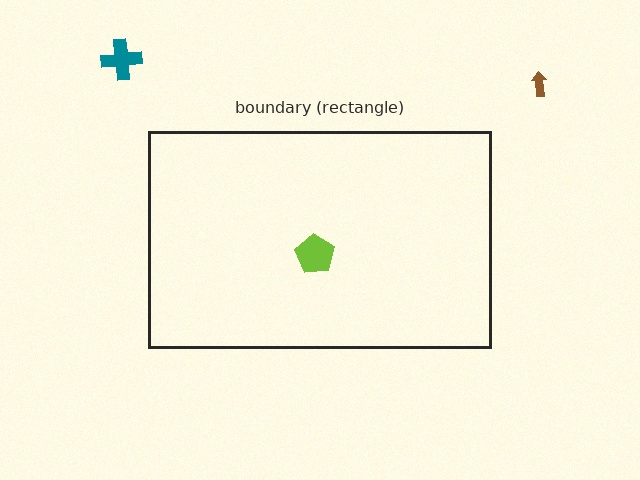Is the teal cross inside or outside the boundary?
Outside.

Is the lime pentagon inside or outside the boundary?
Inside.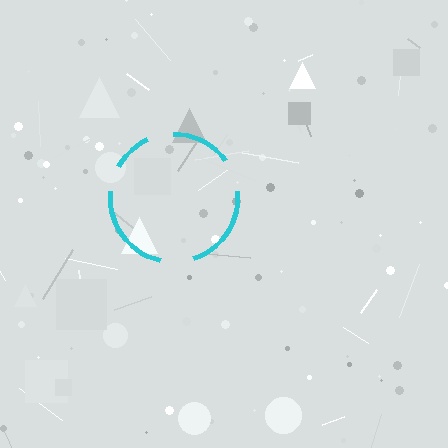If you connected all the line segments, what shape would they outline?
They would outline a circle.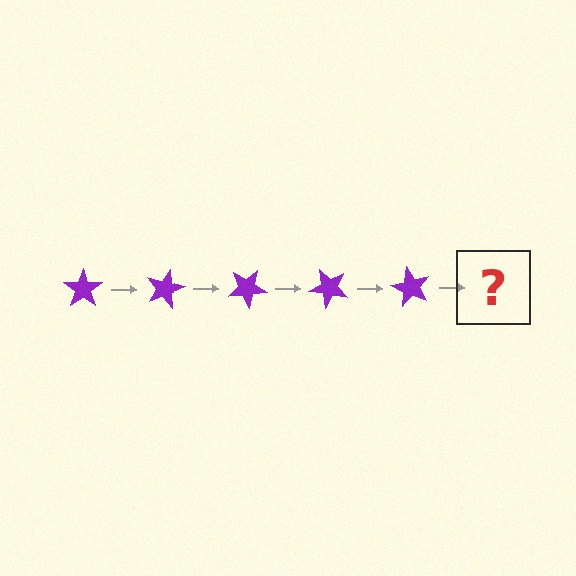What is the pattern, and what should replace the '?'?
The pattern is that the star rotates 15 degrees each step. The '?' should be a purple star rotated 75 degrees.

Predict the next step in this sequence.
The next step is a purple star rotated 75 degrees.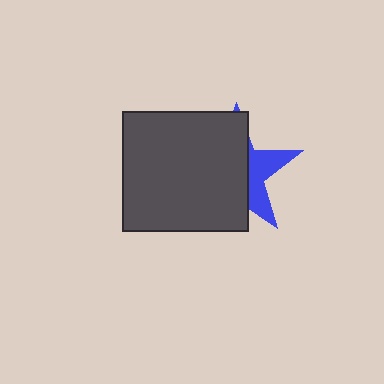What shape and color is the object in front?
The object in front is a dark gray rectangle.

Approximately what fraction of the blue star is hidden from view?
Roughly 68% of the blue star is hidden behind the dark gray rectangle.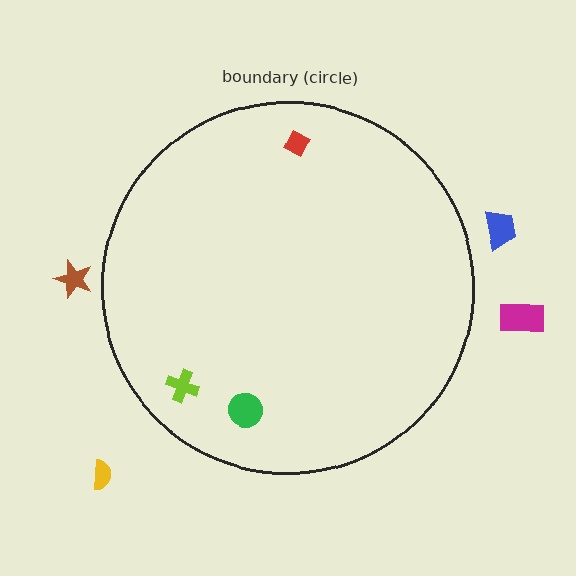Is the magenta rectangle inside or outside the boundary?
Outside.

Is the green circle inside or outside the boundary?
Inside.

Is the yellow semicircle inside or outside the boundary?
Outside.